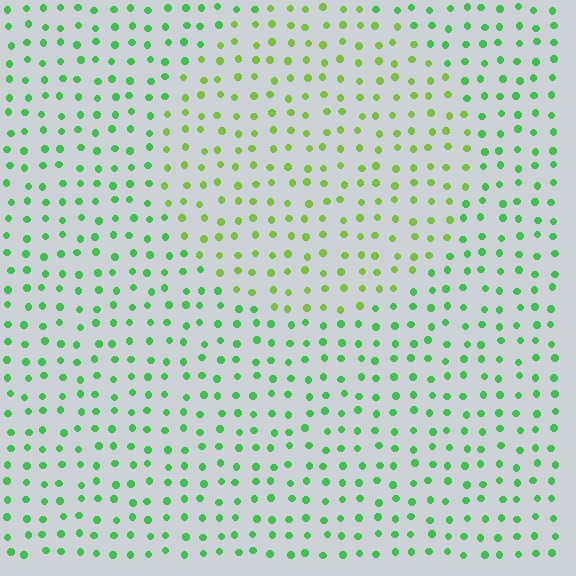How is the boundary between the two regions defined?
The boundary is defined purely by a slight shift in hue (about 36 degrees). Spacing, size, and orientation are identical on both sides.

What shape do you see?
I see a circle.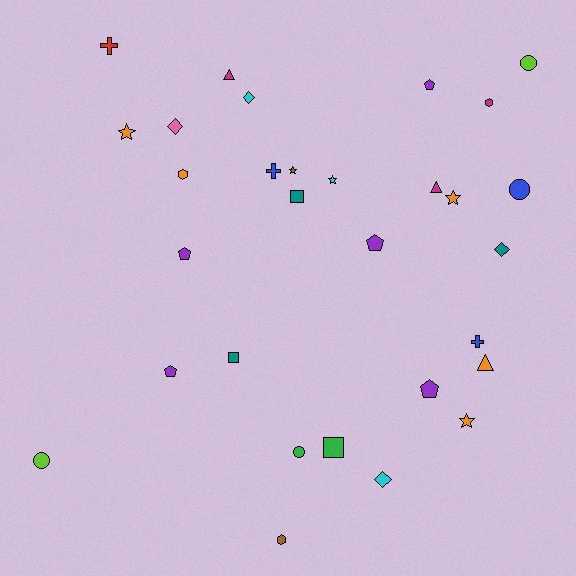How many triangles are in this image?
There are 3 triangles.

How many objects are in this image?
There are 30 objects.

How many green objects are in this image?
There are 2 green objects.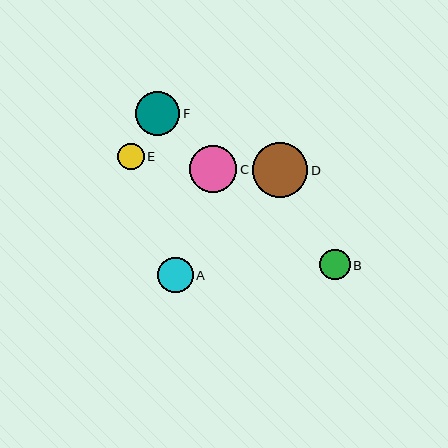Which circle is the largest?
Circle D is the largest with a size of approximately 56 pixels.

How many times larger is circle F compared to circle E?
Circle F is approximately 1.7 times the size of circle E.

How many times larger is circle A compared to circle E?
Circle A is approximately 1.3 times the size of circle E.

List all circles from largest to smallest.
From largest to smallest: D, C, F, A, B, E.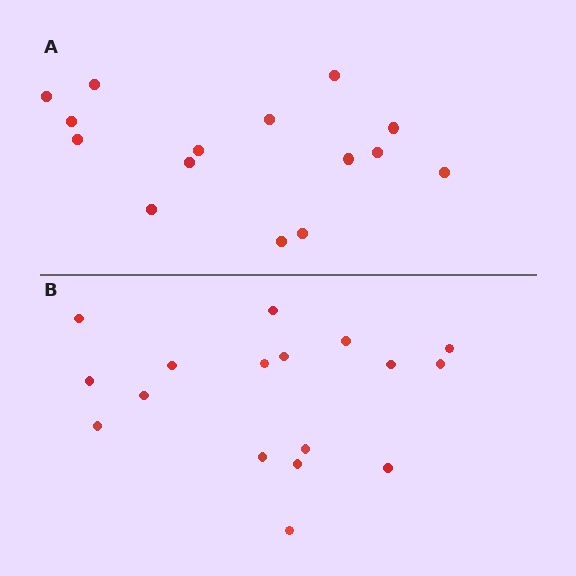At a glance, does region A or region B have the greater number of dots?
Region B (the bottom region) has more dots.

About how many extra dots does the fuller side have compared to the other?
Region B has just a few more — roughly 2 or 3 more dots than region A.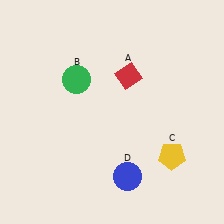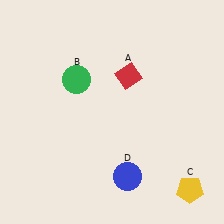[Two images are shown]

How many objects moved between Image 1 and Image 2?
1 object moved between the two images.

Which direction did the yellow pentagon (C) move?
The yellow pentagon (C) moved down.